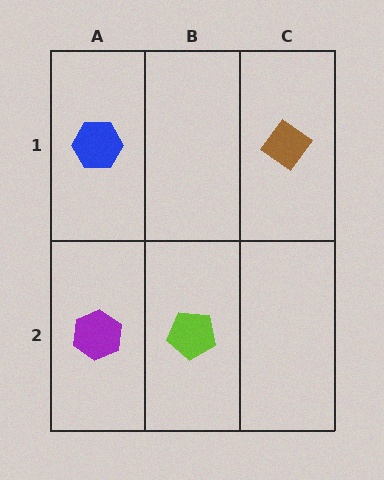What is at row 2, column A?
A purple hexagon.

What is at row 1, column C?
A brown diamond.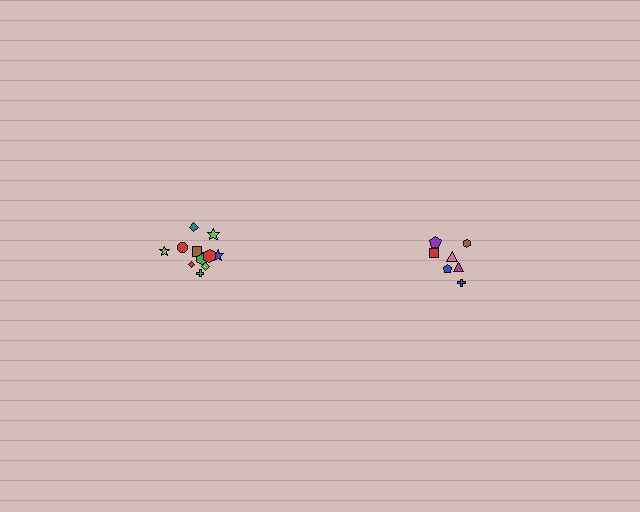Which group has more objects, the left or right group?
The left group.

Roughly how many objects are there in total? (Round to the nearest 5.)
Roughly 20 objects in total.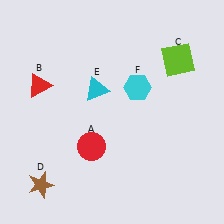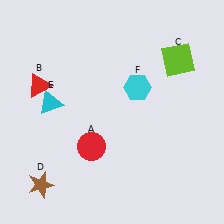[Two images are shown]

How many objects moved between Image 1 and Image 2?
1 object moved between the two images.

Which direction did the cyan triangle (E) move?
The cyan triangle (E) moved left.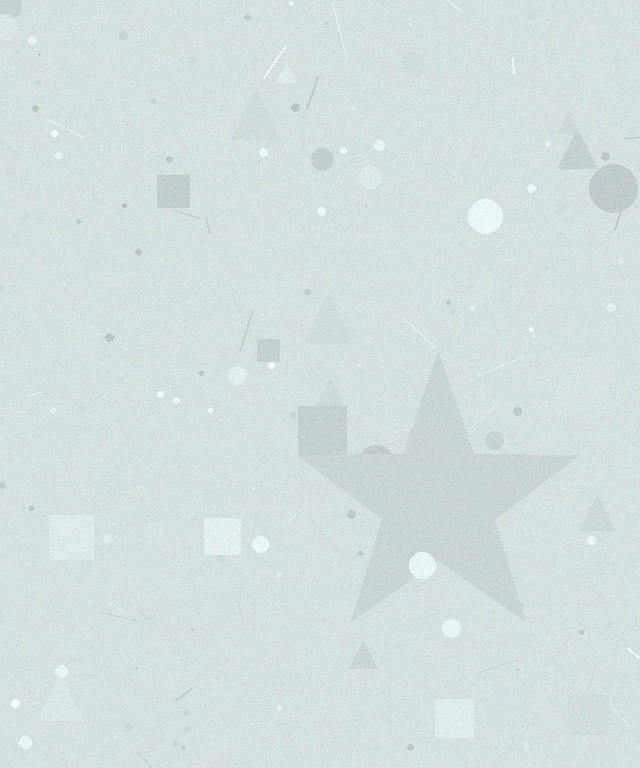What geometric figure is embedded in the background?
A star is embedded in the background.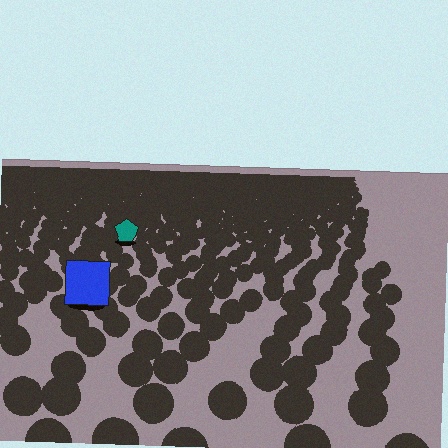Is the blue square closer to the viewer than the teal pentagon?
Yes. The blue square is closer — you can tell from the texture gradient: the ground texture is coarser near it.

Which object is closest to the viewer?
The blue square is closest. The texture marks near it are larger and more spread out.